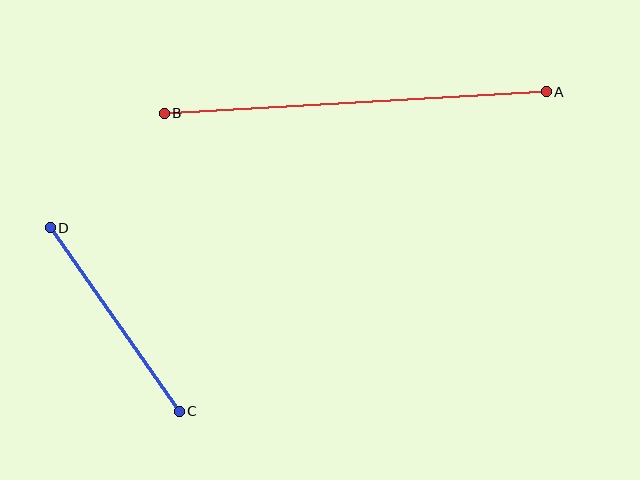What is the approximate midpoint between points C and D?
The midpoint is at approximately (115, 320) pixels.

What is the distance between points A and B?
The distance is approximately 383 pixels.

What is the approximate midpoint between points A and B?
The midpoint is at approximately (355, 102) pixels.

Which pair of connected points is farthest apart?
Points A and B are farthest apart.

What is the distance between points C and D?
The distance is approximately 224 pixels.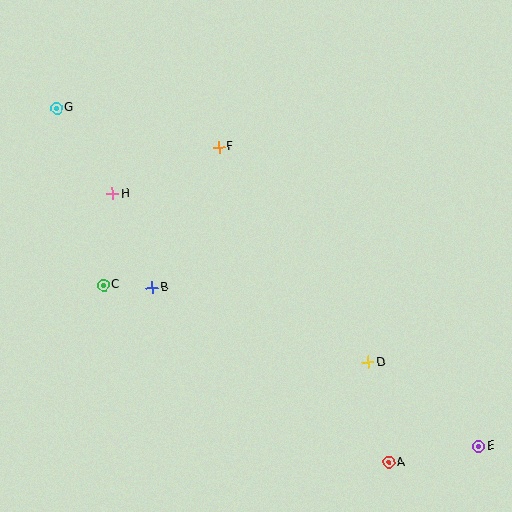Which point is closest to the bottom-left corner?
Point C is closest to the bottom-left corner.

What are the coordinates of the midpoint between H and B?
The midpoint between H and B is at (132, 241).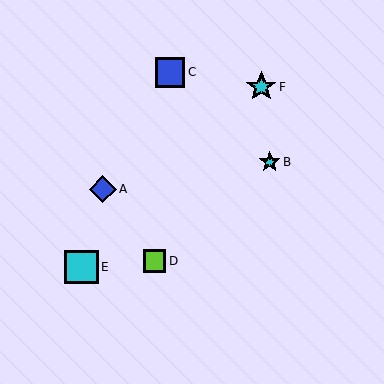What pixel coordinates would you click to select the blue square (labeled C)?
Click at (170, 72) to select the blue square C.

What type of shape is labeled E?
Shape E is a cyan square.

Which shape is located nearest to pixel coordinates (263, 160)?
The cyan star (labeled B) at (270, 162) is nearest to that location.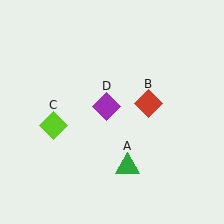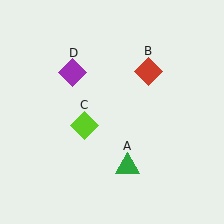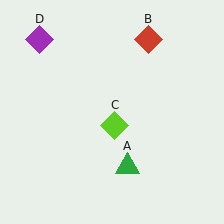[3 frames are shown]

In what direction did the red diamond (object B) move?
The red diamond (object B) moved up.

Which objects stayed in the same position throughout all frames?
Green triangle (object A) remained stationary.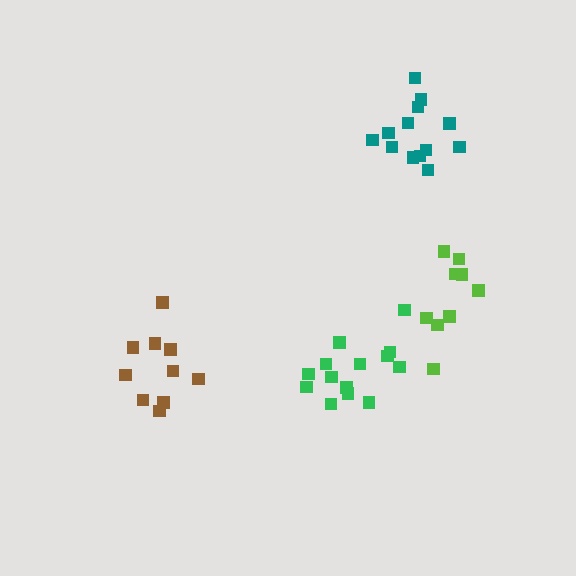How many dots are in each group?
Group 1: 9 dots, Group 2: 14 dots, Group 3: 10 dots, Group 4: 13 dots (46 total).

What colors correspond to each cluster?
The clusters are colored: lime, green, brown, teal.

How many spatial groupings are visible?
There are 4 spatial groupings.